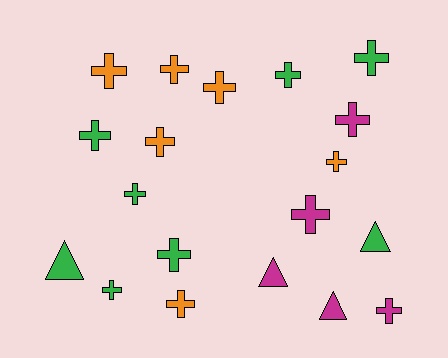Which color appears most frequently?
Green, with 8 objects.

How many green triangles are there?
There are 2 green triangles.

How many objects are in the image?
There are 19 objects.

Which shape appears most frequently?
Cross, with 15 objects.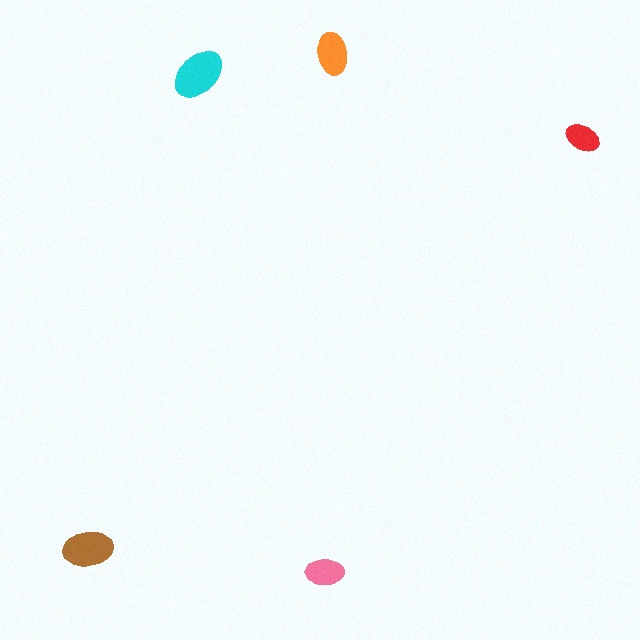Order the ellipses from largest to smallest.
the cyan one, the brown one, the orange one, the pink one, the red one.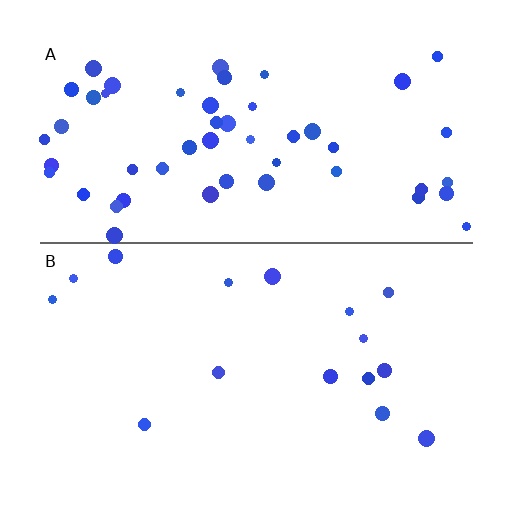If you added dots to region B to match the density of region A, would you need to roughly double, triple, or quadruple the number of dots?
Approximately triple.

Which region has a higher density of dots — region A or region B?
A (the top).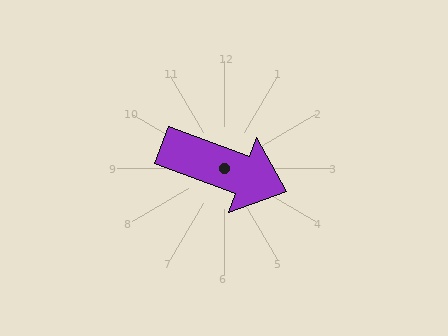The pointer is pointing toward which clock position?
Roughly 4 o'clock.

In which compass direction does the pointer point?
East.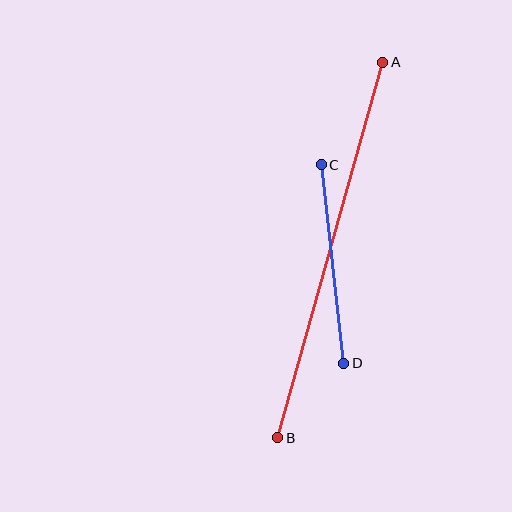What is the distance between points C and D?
The distance is approximately 200 pixels.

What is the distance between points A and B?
The distance is approximately 390 pixels.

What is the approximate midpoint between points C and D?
The midpoint is at approximately (332, 264) pixels.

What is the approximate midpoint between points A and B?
The midpoint is at approximately (330, 250) pixels.